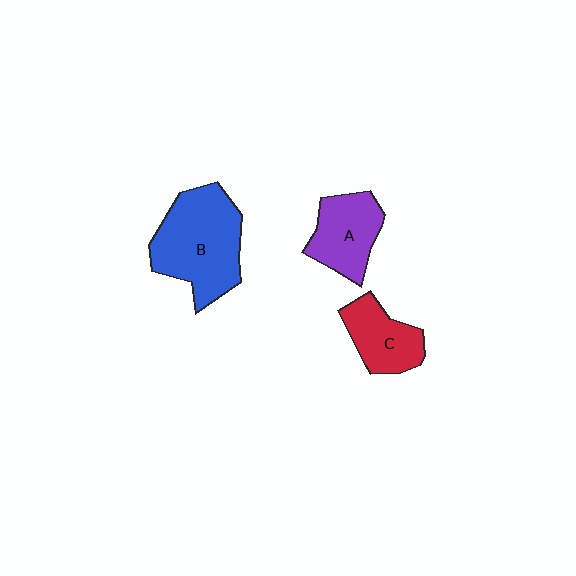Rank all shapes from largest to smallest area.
From largest to smallest: B (blue), A (purple), C (red).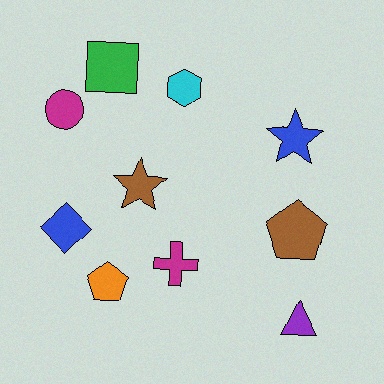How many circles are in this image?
There is 1 circle.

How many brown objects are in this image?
There are 2 brown objects.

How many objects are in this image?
There are 10 objects.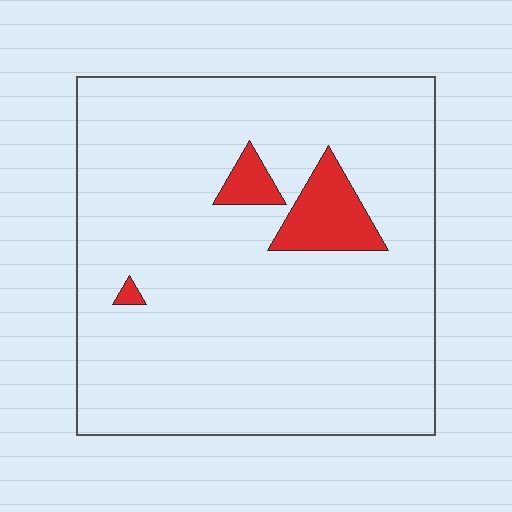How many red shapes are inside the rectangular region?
3.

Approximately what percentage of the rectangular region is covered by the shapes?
Approximately 5%.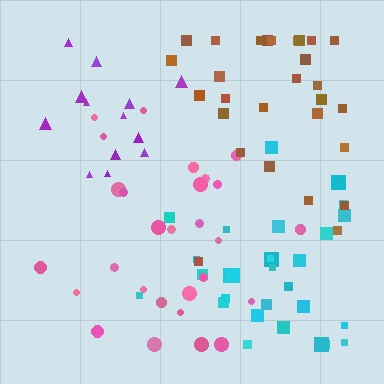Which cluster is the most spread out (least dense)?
Pink.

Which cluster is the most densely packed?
Brown.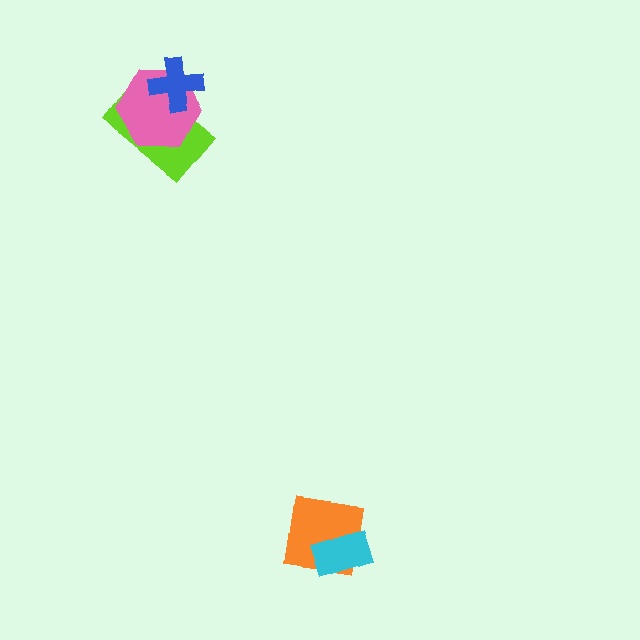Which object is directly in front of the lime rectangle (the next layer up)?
The pink hexagon is directly in front of the lime rectangle.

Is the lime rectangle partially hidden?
Yes, it is partially covered by another shape.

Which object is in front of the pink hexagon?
The blue cross is in front of the pink hexagon.